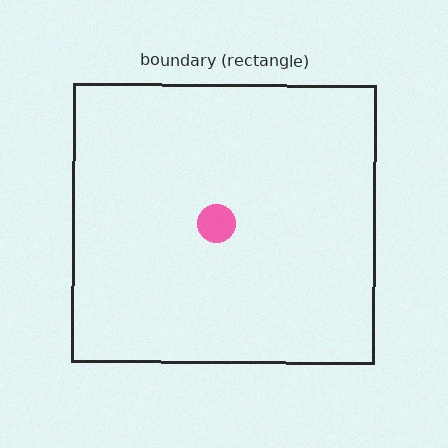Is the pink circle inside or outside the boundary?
Inside.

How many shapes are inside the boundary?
1 inside, 0 outside.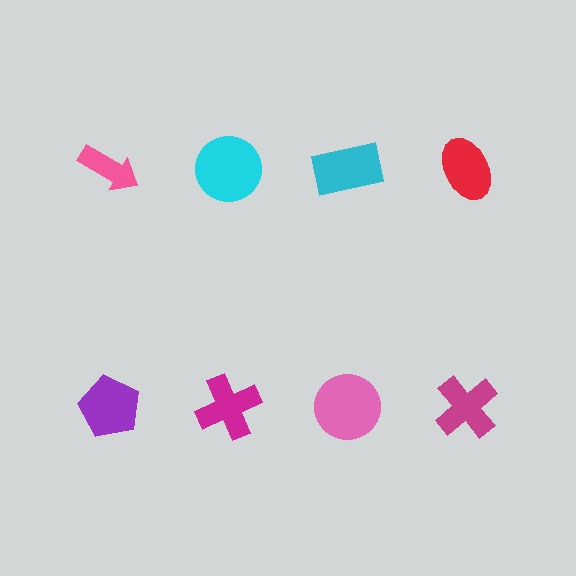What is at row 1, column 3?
A cyan rectangle.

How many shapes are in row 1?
4 shapes.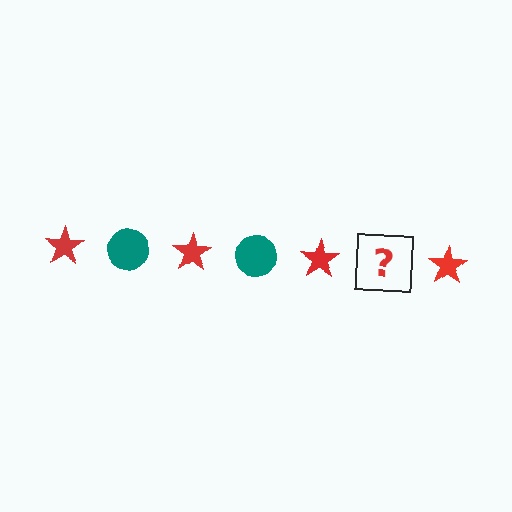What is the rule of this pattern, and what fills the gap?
The rule is that the pattern alternates between red star and teal circle. The gap should be filled with a teal circle.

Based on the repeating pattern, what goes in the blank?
The blank should be a teal circle.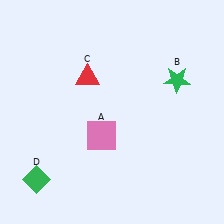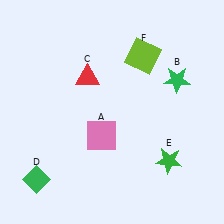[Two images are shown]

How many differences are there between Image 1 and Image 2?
There are 2 differences between the two images.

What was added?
A green star (E), a lime square (F) were added in Image 2.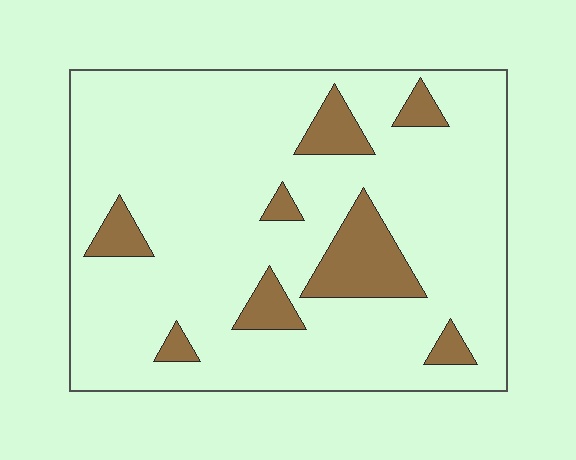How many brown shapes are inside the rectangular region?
8.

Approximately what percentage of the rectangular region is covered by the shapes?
Approximately 15%.